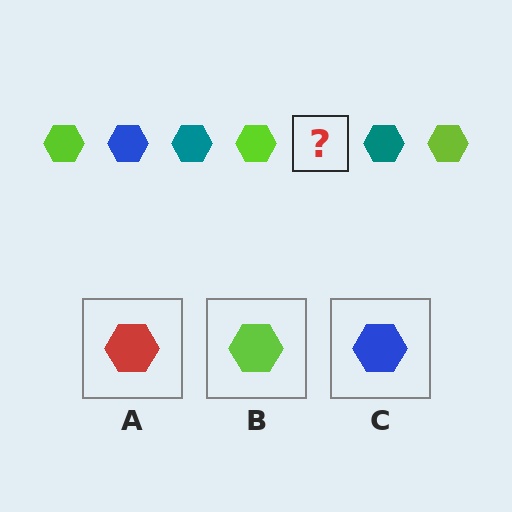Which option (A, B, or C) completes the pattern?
C.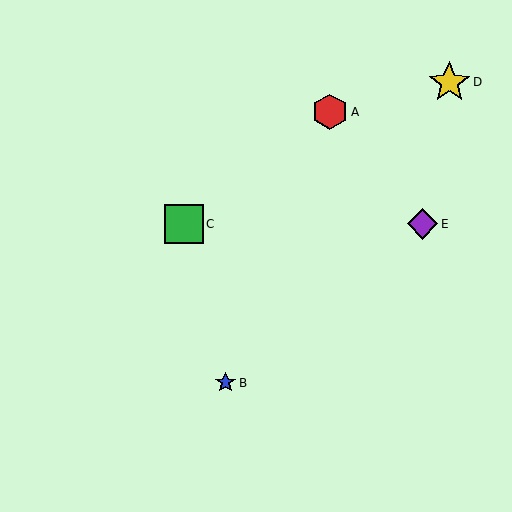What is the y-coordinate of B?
Object B is at y≈383.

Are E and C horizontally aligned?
Yes, both are at y≈224.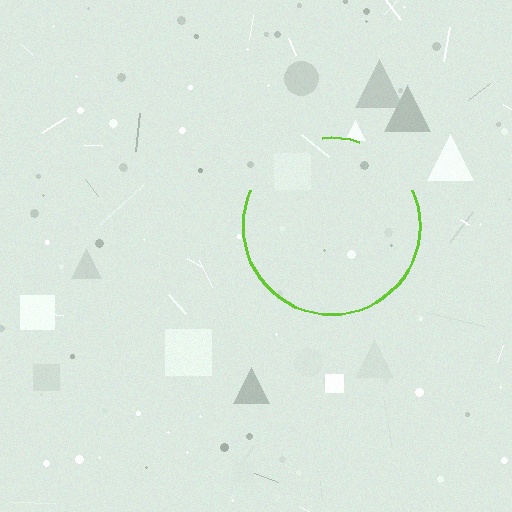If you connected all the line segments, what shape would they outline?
They would outline a circle.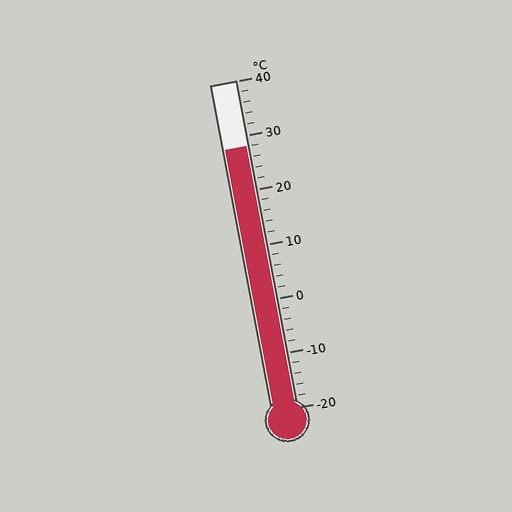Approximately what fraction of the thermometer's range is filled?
The thermometer is filled to approximately 80% of its range.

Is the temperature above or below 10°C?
The temperature is above 10°C.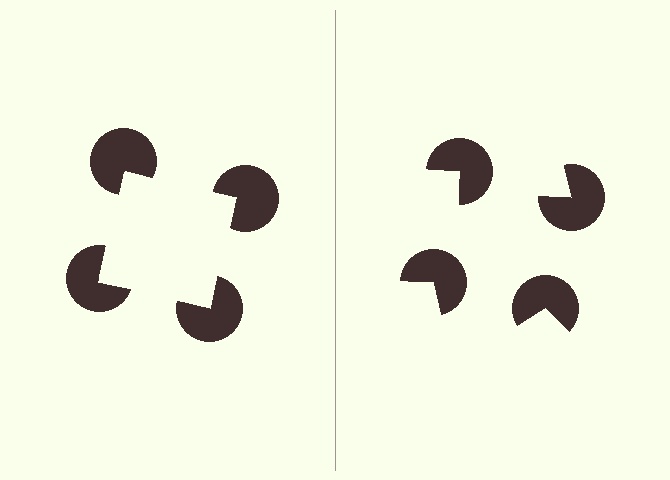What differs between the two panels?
The pac-man discs are positioned identically on both sides; only the wedge orientations differ. On the left they align to a square; on the right they are misaligned.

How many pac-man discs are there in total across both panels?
8 — 4 on each side.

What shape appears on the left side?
An illusory square.